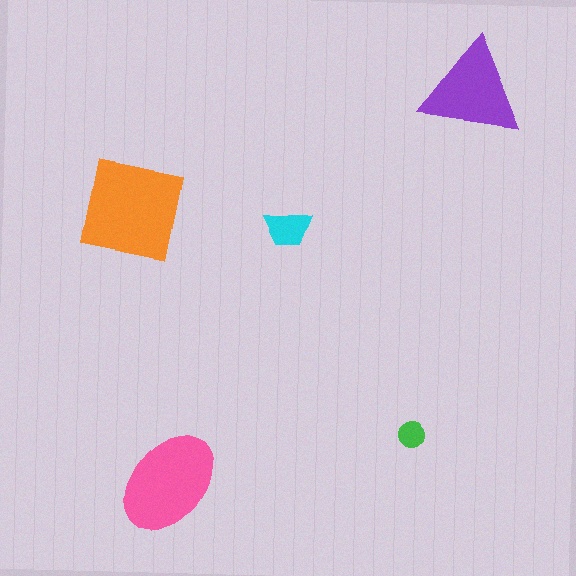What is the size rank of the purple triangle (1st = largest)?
3rd.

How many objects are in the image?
There are 5 objects in the image.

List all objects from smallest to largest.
The green circle, the cyan trapezoid, the purple triangle, the pink ellipse, the orange square.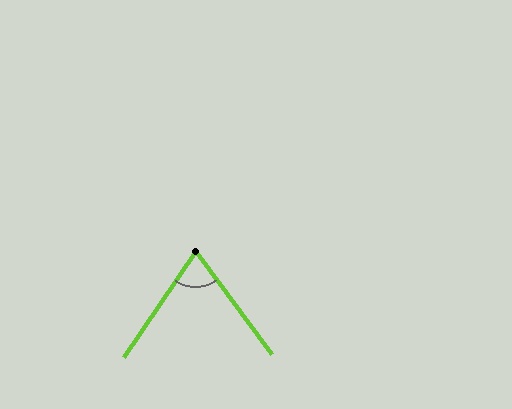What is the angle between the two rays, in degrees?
Approximately 71 degrees.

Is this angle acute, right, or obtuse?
It is acute.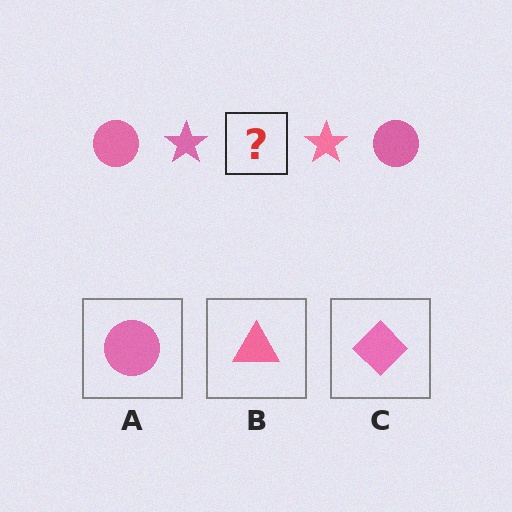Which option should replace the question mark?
Option A.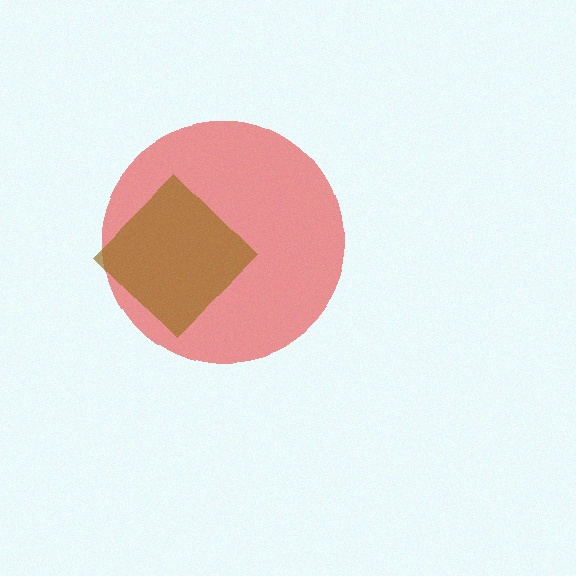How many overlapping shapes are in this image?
There are 2 overlapping shapes in the image.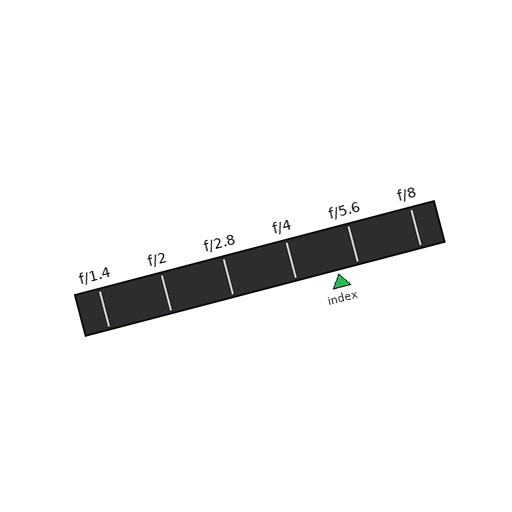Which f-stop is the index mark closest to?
The index mark is closest to f/5.6.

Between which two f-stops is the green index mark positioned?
The index mark is between f/4 and f/5.6.